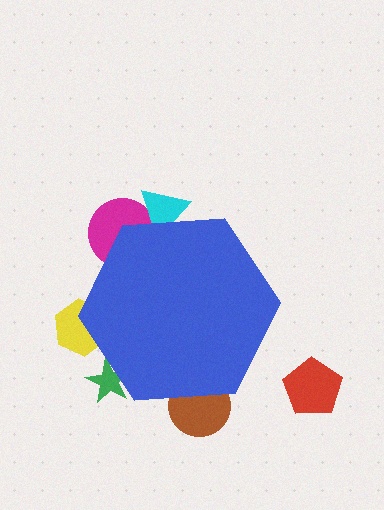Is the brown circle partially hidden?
Yes, the brown circle is partially hidden behind the blue hexagon.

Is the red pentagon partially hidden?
No, the red pentagon is fully visible.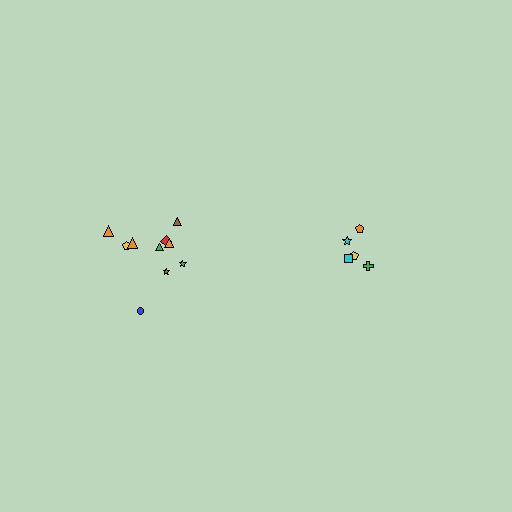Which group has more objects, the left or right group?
The left group.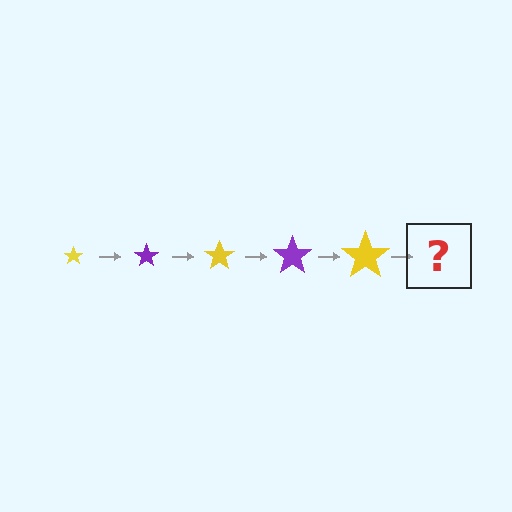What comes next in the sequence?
The next element should be a purple star, larger than the previous one.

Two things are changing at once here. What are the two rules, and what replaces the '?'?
The two rules are that the star grows larger each step and the color cycles through yellow and purple. The '?' should be a purple star, larger than the previous one.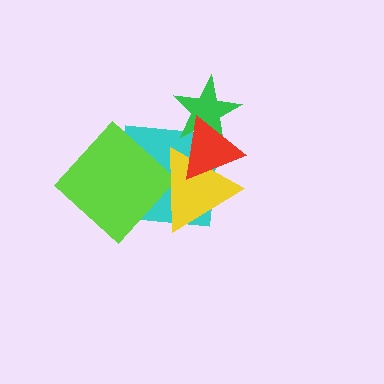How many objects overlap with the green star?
1 object overlaps with the green star.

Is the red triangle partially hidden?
No, no other shape covers it.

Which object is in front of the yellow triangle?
The red triangle is in front of the yellow triangle.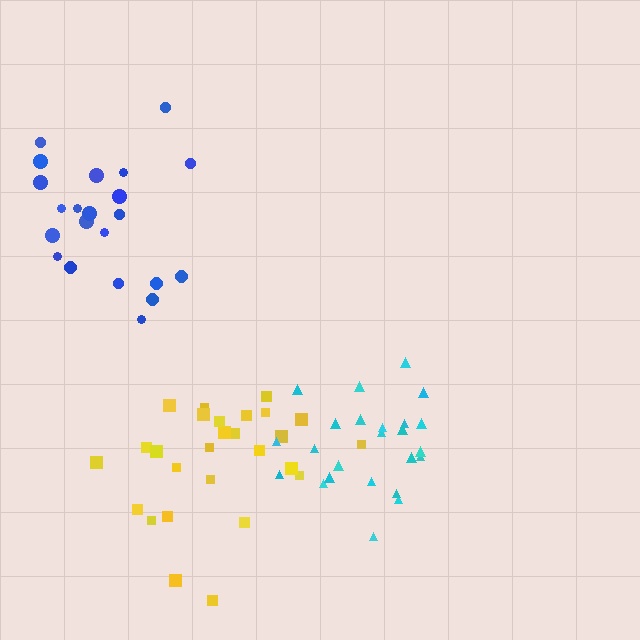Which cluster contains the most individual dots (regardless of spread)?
Yellow (27).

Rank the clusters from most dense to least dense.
cyan, yellow, blue.